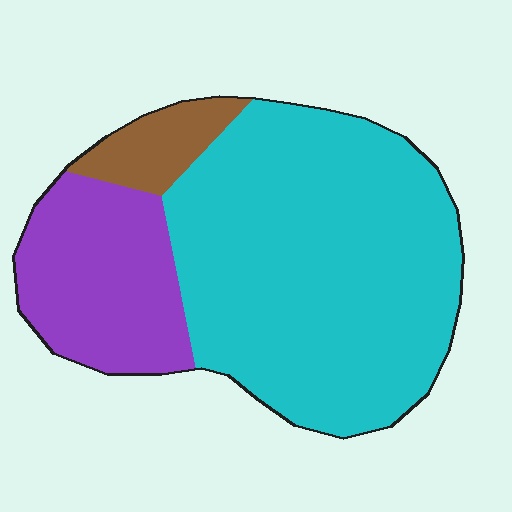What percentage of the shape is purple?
Purple takes up about one quarter (1/4) of the shape.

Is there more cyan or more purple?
Cyan.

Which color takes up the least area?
Brown, at roughly 10%.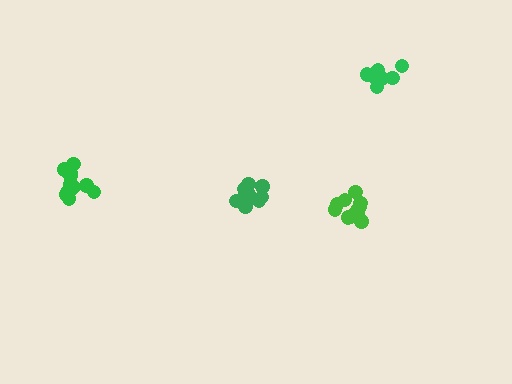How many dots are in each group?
Group 1: 8 dots, Group 2: 11 dots, Group 3: 10 dots, Group 4: 12 dots (41 total).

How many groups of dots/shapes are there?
There are 4 groups.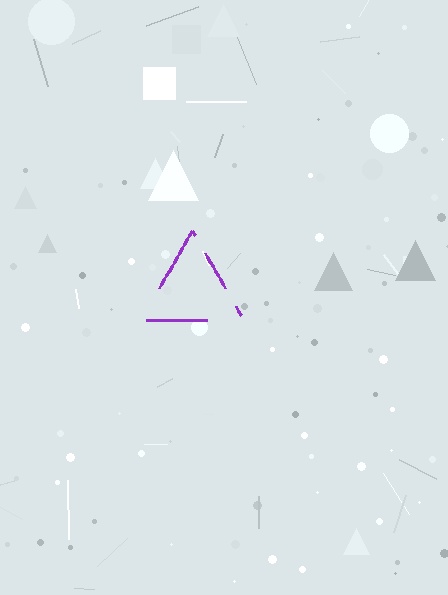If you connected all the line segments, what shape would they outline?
They would outline a triangle.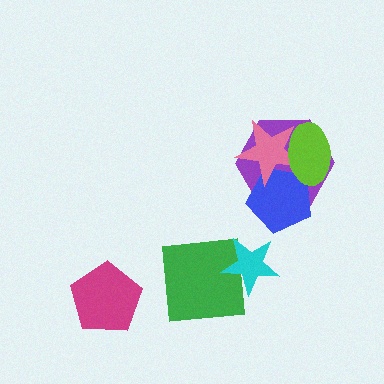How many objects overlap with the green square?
1 object overlaps with the green square.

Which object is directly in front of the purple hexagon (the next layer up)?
The blue pentagon is directly in front of the purple hexagon.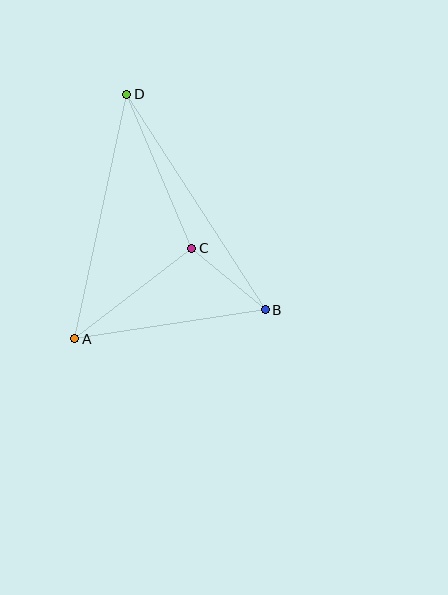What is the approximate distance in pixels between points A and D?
The distance between A and D is approximately 250 pixels.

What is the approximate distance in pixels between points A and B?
The distance between A and B is approximately 193 pixels.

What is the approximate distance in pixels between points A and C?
The distance between A and C is approximately 148 pixels.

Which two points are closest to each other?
Points B and C are closest to each other.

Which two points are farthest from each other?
Points B and D are farthest from each other.